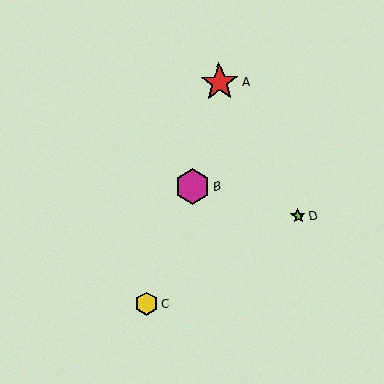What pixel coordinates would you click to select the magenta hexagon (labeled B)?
Click at (192, 187) to select the magenta hexagon B.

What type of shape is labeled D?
Shape D is a lime star.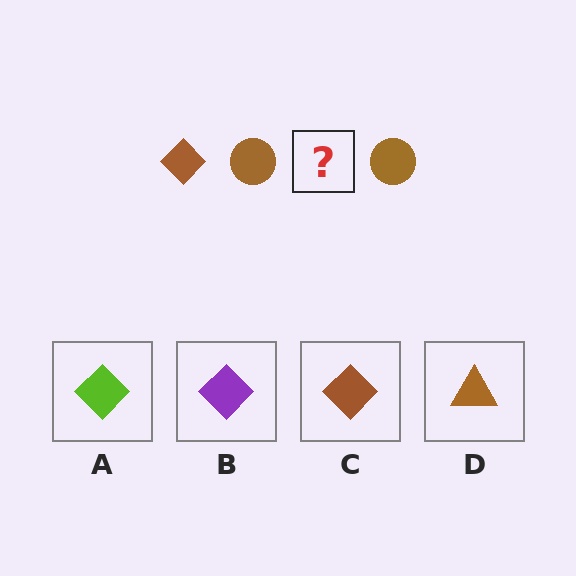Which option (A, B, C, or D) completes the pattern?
C.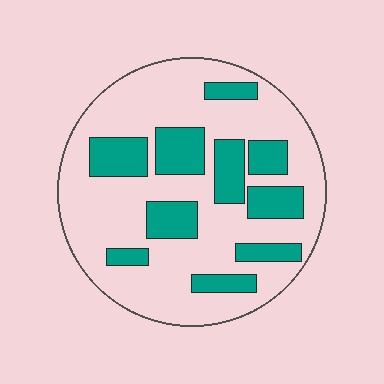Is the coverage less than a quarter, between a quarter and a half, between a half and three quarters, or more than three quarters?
Between a quarter and a half.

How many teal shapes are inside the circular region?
10.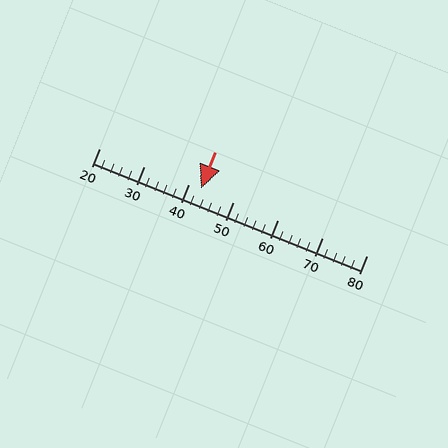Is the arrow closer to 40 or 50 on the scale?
The arrow is closer to 40.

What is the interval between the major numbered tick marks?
The major tick marks are spaced 10 units apart.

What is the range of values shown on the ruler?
The ruler shows values from 20 to 80.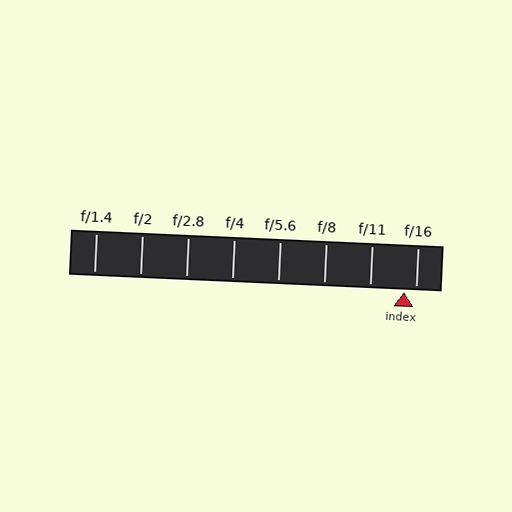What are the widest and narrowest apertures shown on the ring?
The widest aperture shown is f/1.4 and the narrowest is f/16.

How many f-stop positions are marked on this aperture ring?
There are 8 f-stop positions marked.